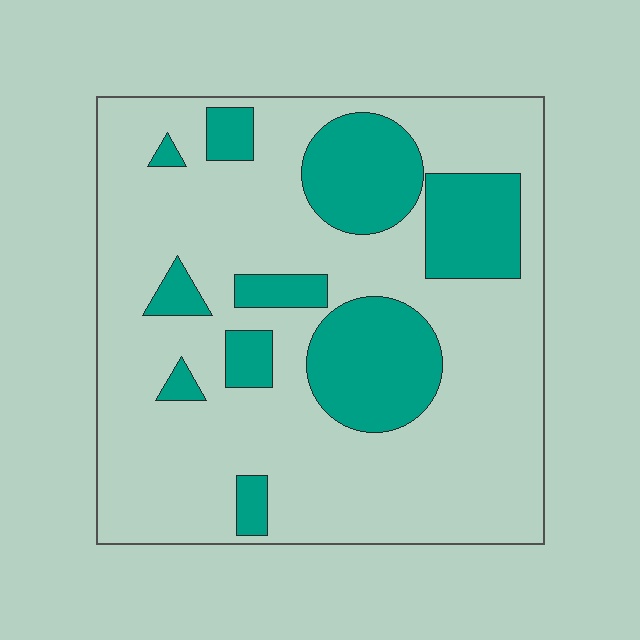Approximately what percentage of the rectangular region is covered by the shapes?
Approximately 25%.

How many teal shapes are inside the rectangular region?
10.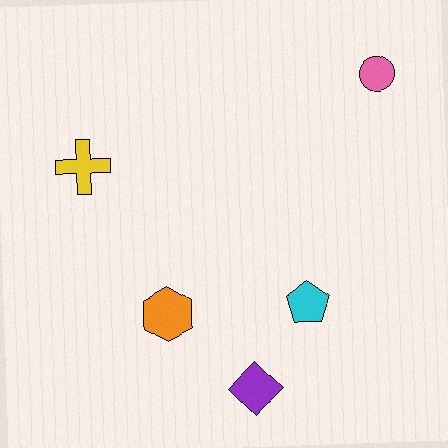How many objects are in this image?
There are 5 objects.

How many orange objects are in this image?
There is 1 orange object.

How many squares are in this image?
There are no squares.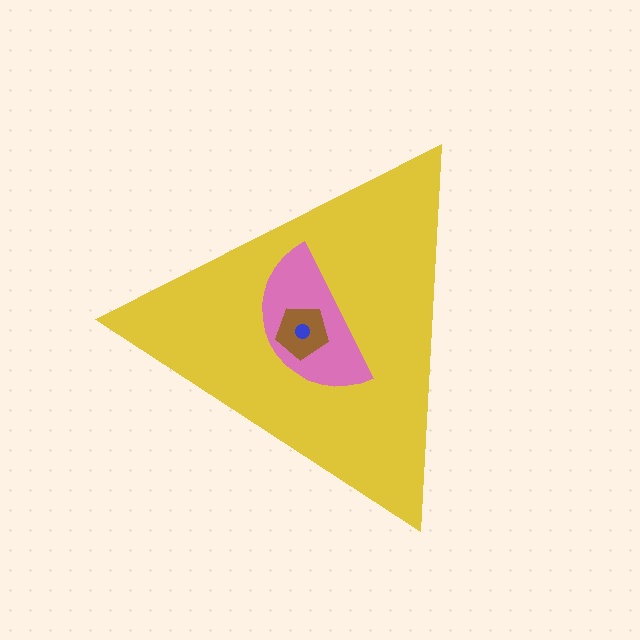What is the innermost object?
The blue circle.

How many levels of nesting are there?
4.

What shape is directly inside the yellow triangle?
The pink semicircle.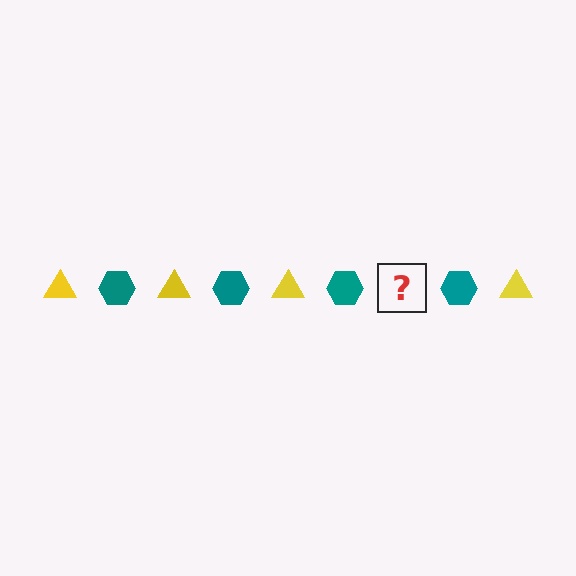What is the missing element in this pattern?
The missing element is a yellow triangle.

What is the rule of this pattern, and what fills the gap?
The rule is that the pattern alternates between yellow triangle and teal hexagon. The gap should be filled with a yellow triangle.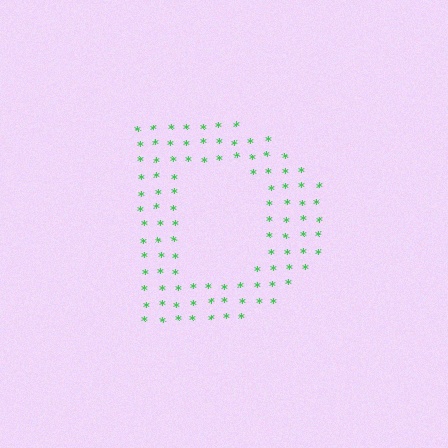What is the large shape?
The large shape is the letter D.